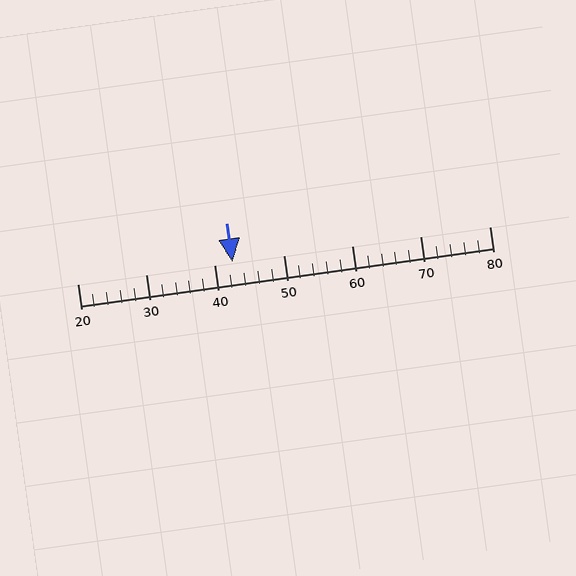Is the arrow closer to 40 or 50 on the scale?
The arrow is closer to 40.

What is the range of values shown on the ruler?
The ruler shows values from 20 to 80.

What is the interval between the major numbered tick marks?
The major tick marks are spaced 10 units apart.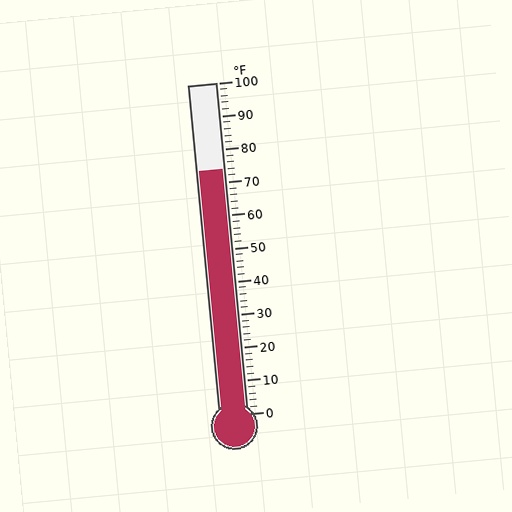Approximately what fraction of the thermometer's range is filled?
The thermometer is filled to approximately 75% of its range.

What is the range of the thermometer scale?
The thermometer scale ranges from 0°F to 100°F.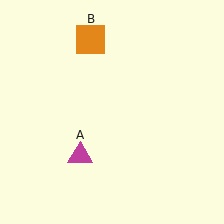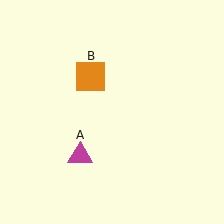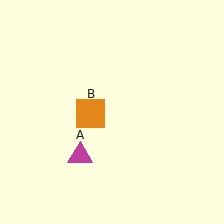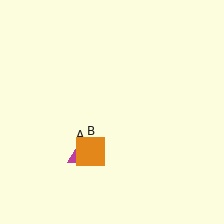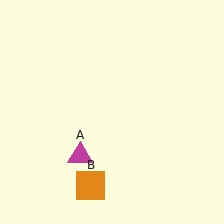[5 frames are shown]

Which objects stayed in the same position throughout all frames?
Magenta triangle (object A) remained stationary.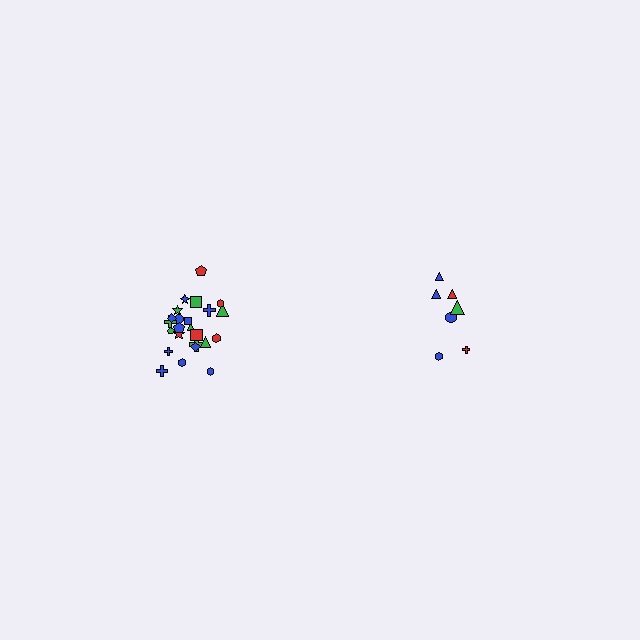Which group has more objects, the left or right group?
The left group.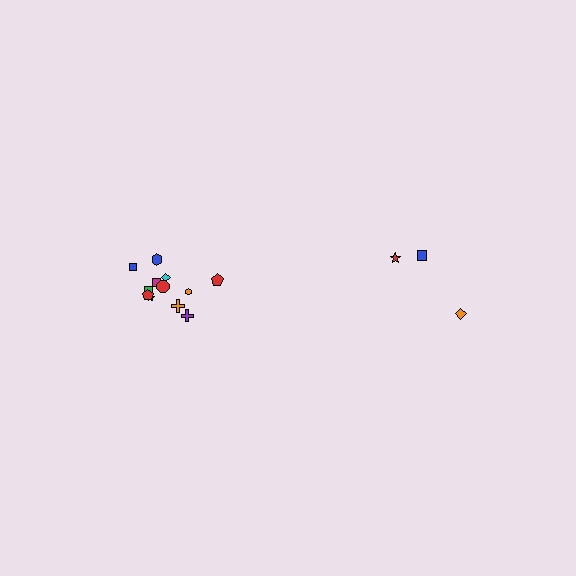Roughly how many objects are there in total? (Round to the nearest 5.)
Roughly 15 objects in total.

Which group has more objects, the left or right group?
The left group.